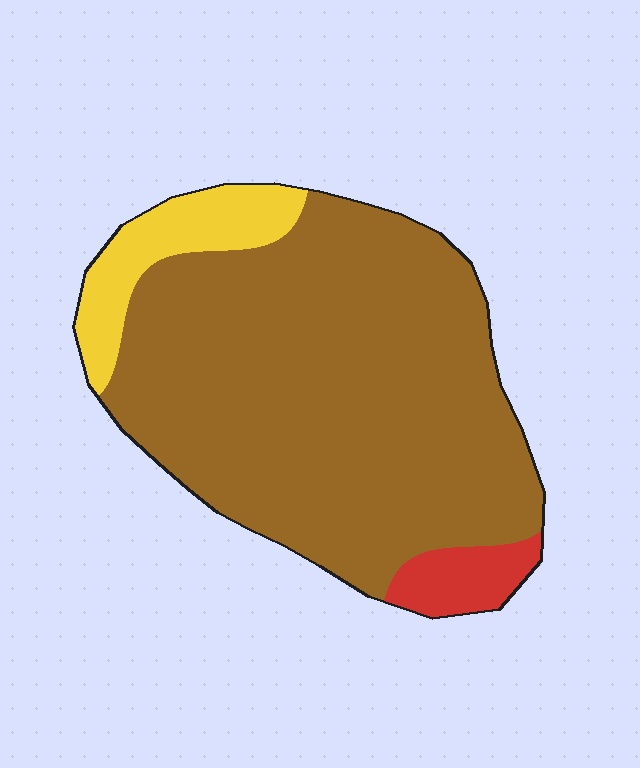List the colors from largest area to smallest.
From largest to smallest: brown, yellow, red.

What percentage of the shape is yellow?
Yellow covers roughly 10% of the shape.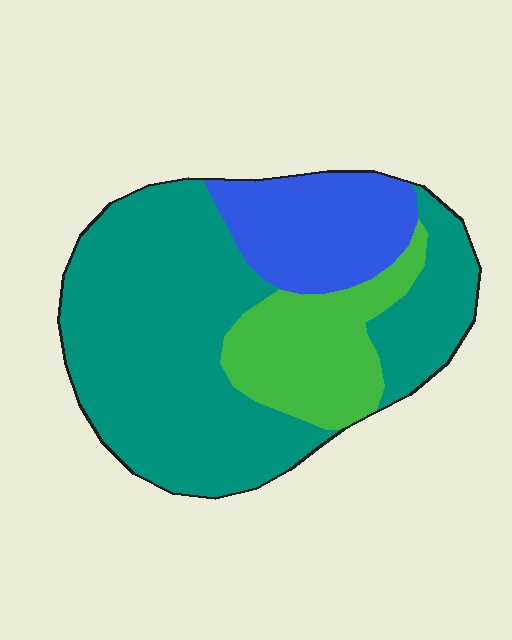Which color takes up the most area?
Teal, at roughly 60%.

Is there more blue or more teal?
Teal.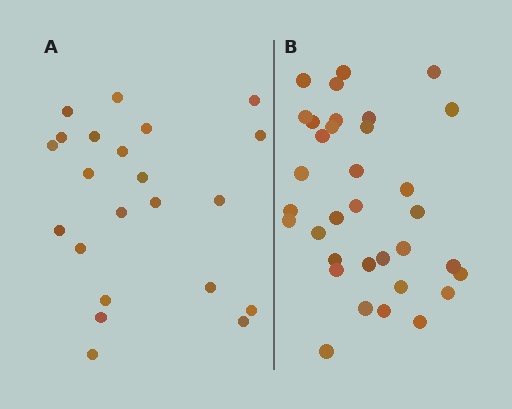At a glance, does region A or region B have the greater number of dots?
Region B (the right region) has more dots.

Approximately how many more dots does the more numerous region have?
Region B has roughly 12 or so more dots than region A.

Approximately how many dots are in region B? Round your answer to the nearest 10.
About 30 dots. (The exact count is 34, which rounds to 30.)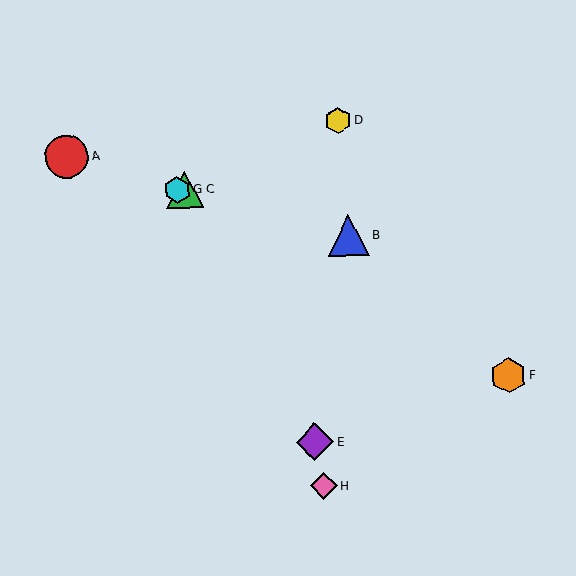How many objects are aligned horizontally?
2 objects (C, G) are aligned horizontally.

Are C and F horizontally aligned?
No, C is at y≈190 and F is at y≈376.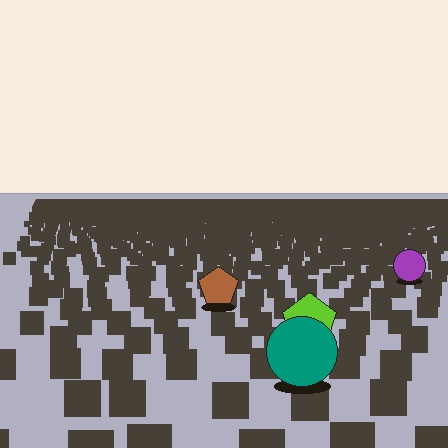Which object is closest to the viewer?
The teal circle is closest. The texture marks near it are larger and more spread out.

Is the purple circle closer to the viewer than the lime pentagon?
No. The lime pentagon is closer — you can tell from the texture gradient: the ground texture is coarser near it.